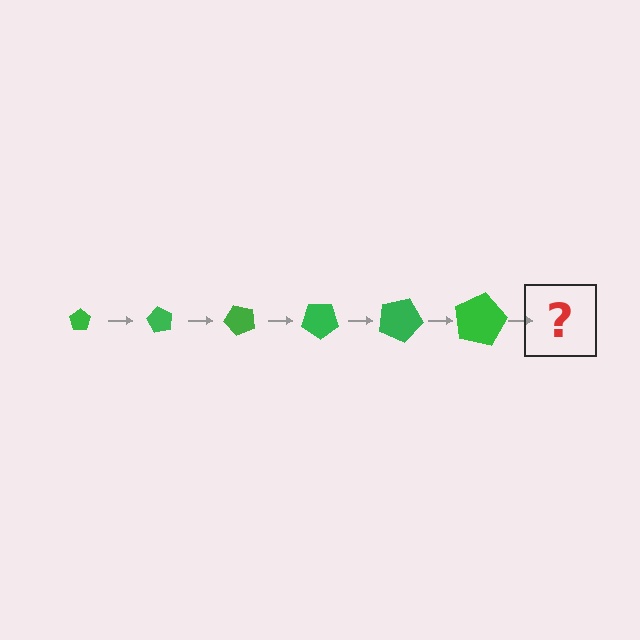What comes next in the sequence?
The next element should be a pentagon, larger than the previous one and rotated 360 degrees from the start.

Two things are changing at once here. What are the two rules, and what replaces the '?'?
The two rules are that the pentagon grows larger each step and it rotates 60 degrees each step. The '?' should be a pentagon, larger than the previous one and rotated 360 degrees from the start.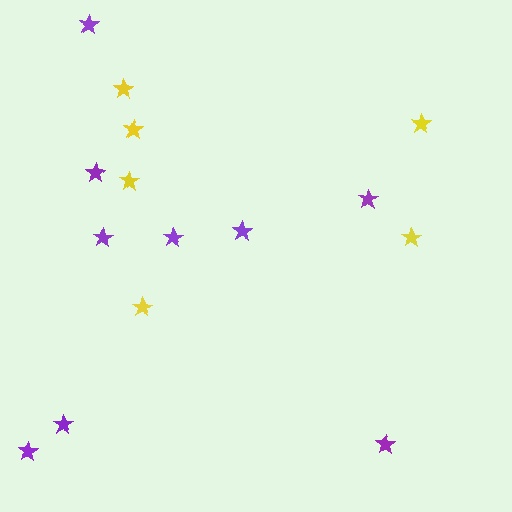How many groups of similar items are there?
There are 2 groups: one group of purple stars (9) and one group of yellow stars (6).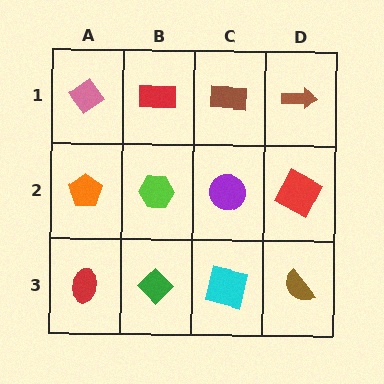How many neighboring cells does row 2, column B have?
4.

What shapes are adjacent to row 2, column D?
A brown arrow (row 1, column D), a brown semicircle (row 3, column D), a purple circle (row 2, column C).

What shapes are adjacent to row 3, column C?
A purple circle (row 2, column C), a green diamond (row 3, column B), a brown semicircle (row 3, column D).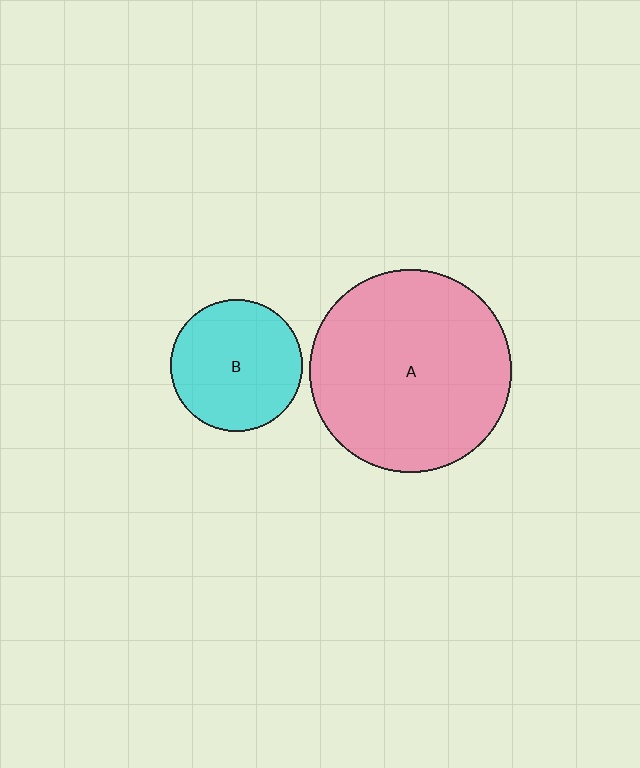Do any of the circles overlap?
No, none of the circles overlap.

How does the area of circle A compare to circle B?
Approximately 2.4 times.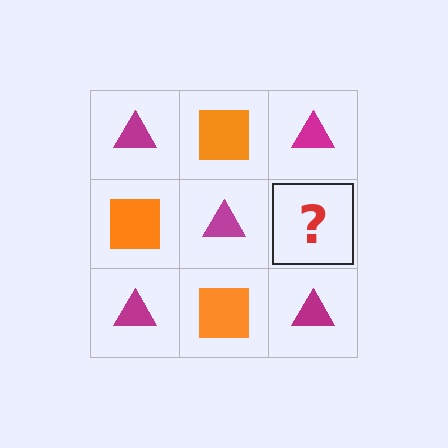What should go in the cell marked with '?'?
The missing cell should contain an orange square.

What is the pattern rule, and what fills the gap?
The rule is that it alternates magenta triangle and orange square in a checkerboard pattern. The gap should be filled with an orange square.